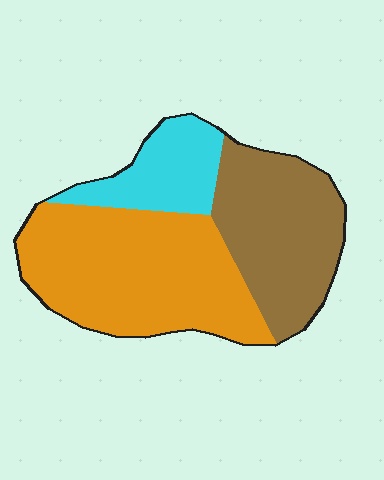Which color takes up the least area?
Cyan, at roughly 20%.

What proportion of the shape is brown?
Brown covers around 35% of the shape.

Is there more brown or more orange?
Orange.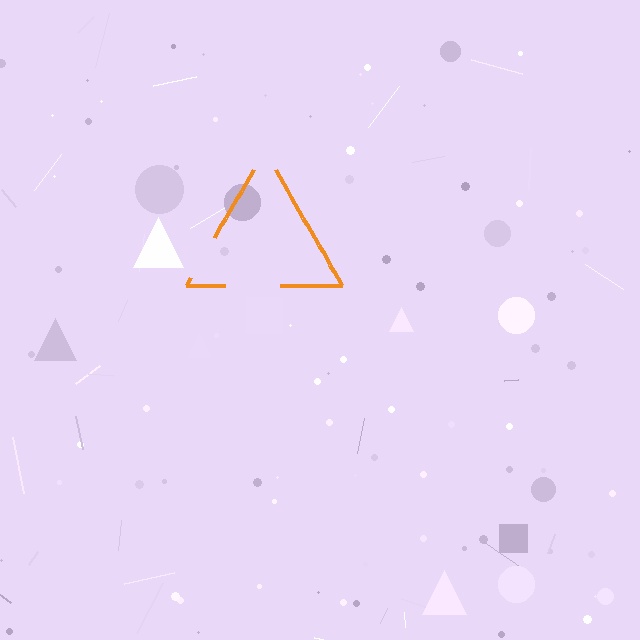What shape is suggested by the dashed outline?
The dashed outline suggests a triangle.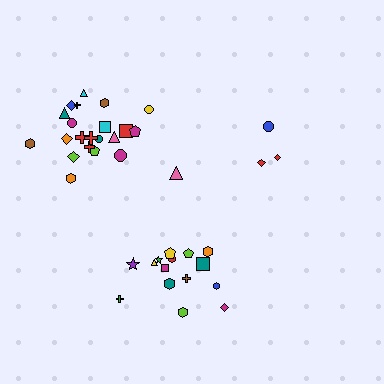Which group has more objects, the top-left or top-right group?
The top-left group.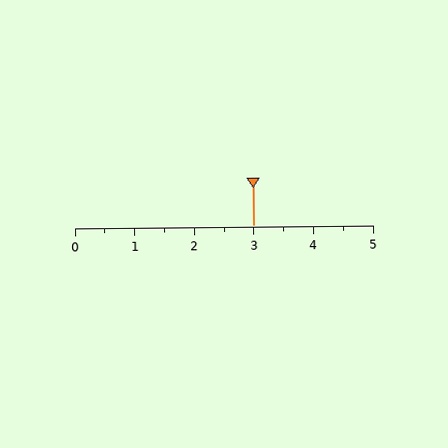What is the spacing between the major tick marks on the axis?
The major ticks are spaced 1 apart.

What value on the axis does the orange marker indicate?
The marker indicates approximately 3.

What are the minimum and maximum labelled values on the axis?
The axis runs from 0 to 5.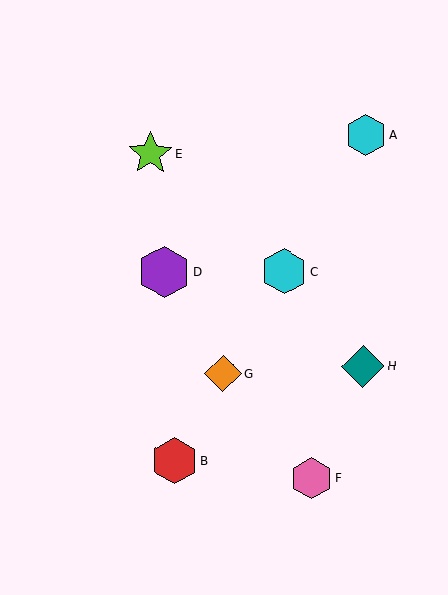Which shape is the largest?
The purple hexagon (labeled D) is the largest.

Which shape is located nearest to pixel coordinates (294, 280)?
The cyan hexagon (labeled C) at (284, 271) is nearest to that location.